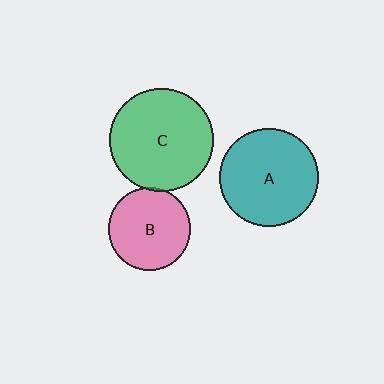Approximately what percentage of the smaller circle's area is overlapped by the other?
Approximately 5%.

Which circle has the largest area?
Circle C (green).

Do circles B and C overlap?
Yes.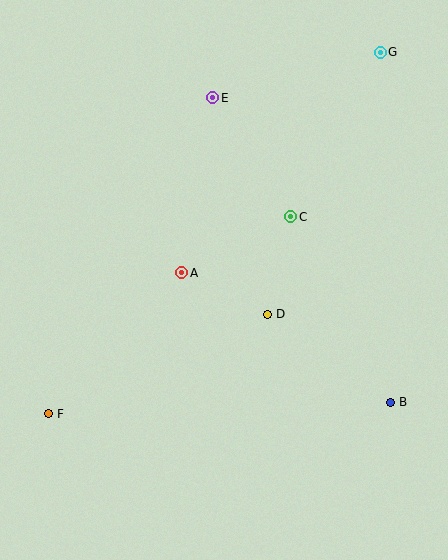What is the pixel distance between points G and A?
The distance between G and A is 297 pixels.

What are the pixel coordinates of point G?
Point G is at (380, 52).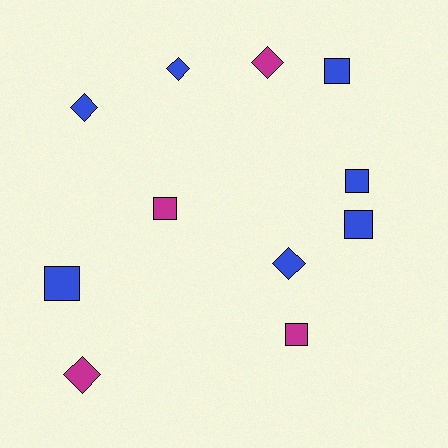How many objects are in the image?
There are 11 objects.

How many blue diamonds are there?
There are 3 blue diamonds.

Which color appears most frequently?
Blue, with 7 objects.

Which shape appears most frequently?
Square, with 6 objects.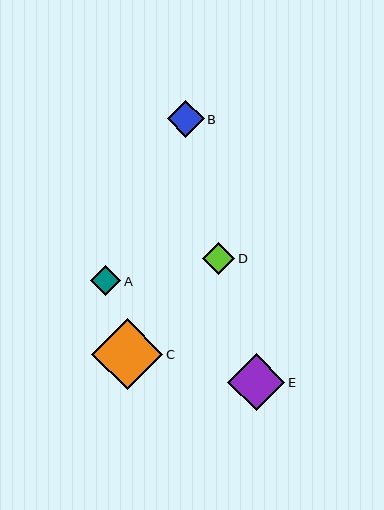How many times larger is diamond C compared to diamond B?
Diamond C is approximately 1.9 times the size of diamond B.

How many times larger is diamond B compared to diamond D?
Diamond B is approximately 1.1 times the size of diamond D.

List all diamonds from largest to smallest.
From largest to smallest: C, E, B, D, A.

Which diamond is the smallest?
Diamond A is the smallest with a size of approximately 30 pixels.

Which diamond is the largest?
Diamond C is the largest with a size of approximately 71 pixels.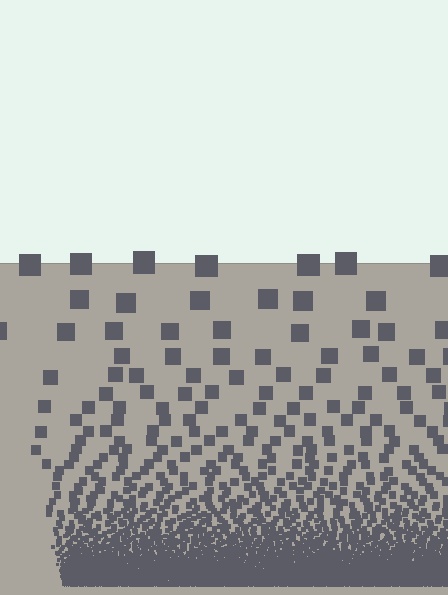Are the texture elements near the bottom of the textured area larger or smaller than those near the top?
Smaller. The gradient is inverted — elements near the bottom are smaller and denser.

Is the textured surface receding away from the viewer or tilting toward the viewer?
The surface appears to tilt toward the viewer. Texture elements get larger and sparser toward the top.